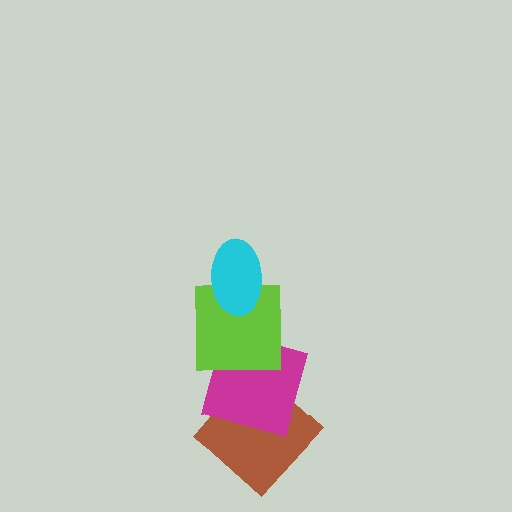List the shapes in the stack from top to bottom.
From top to bottom: the cyan ellipse, the lime square, the magenta square, the brown diamond.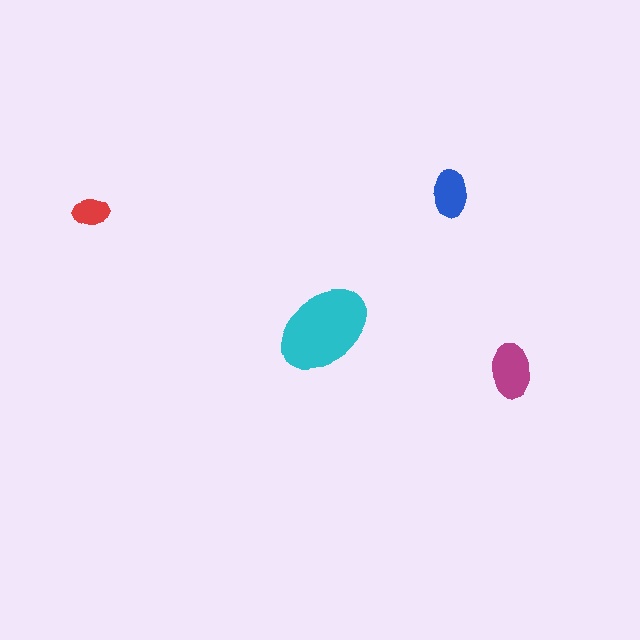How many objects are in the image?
There are 4 objects in the image.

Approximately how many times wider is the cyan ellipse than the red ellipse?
About 2.5 times wider.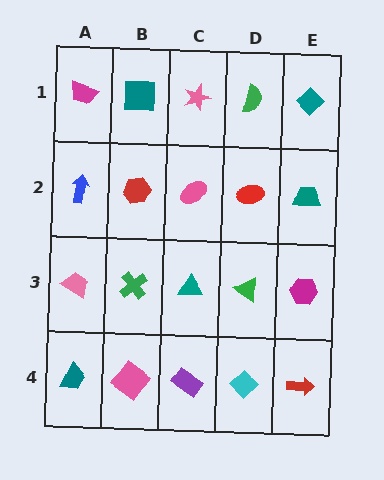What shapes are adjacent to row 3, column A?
A blue arrow (row 2, column A), a teal trapezoid (row 4, column A), a green cross (row 3, column B).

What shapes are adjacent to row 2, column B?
A teal square (row 1, column B), a green cross (row 3, column B), a blue arrow (row 2, column A), a pink ellipse (row 2, column C).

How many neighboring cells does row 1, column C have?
3.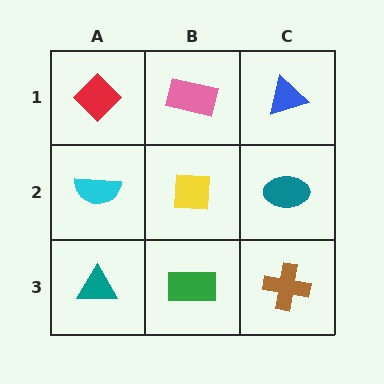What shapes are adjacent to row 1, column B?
A yellow square (row 2, column B), a red diamond (row 1, column A), a blue triangle (row 1, column C).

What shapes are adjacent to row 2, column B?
A pink rectangle (row 1, column B), a green rectangle (row 3, column B), a cyan semicircle (row 2, column A), a teal ellipse (row 2, column C).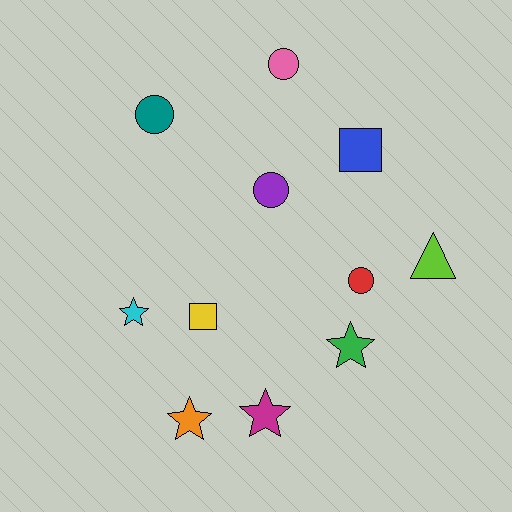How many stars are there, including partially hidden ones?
There are 4 stars.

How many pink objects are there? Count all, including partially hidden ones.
There is 1 pink object.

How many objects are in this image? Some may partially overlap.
There are 11 objects.